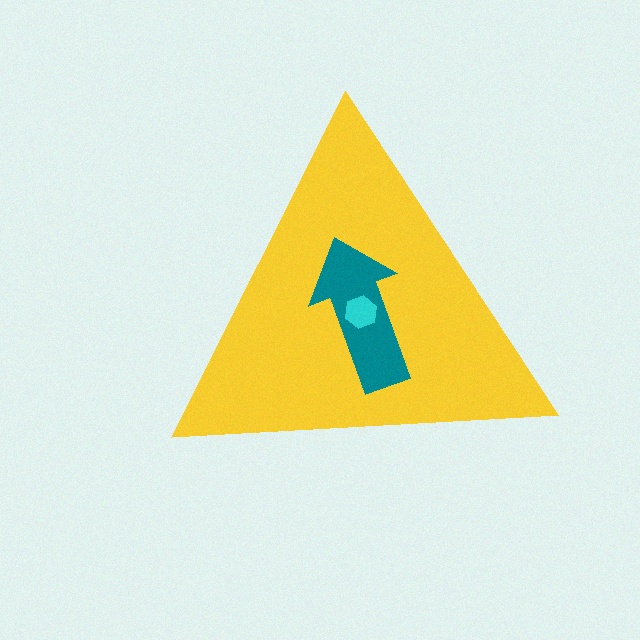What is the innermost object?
The cyan hexagon.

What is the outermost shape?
The yellow triangle.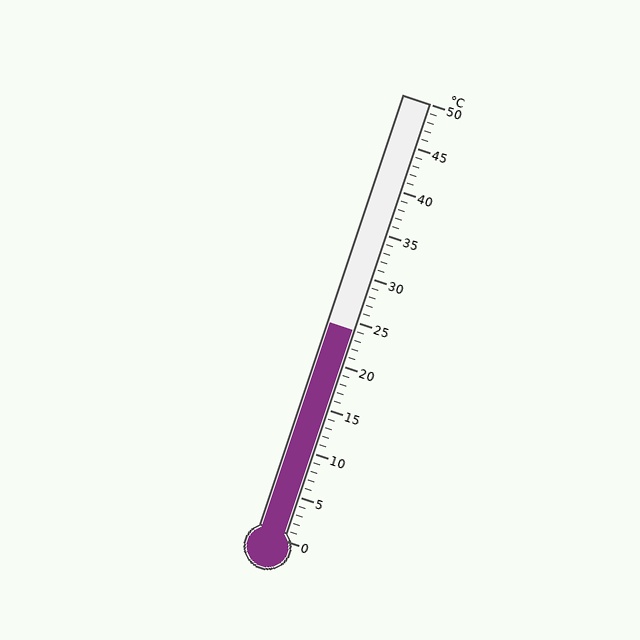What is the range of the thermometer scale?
The thermometer scale ranges from 0°C to 50°C.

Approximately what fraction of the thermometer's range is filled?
The thermometer is filled to approximately 50% of its range.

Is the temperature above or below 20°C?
The temperature is above 20°C.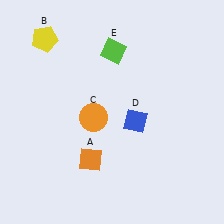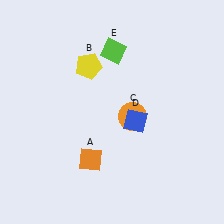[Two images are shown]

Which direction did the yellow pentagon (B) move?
The yellow pentagon (B) moved right.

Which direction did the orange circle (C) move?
The orange circle (C) moved right.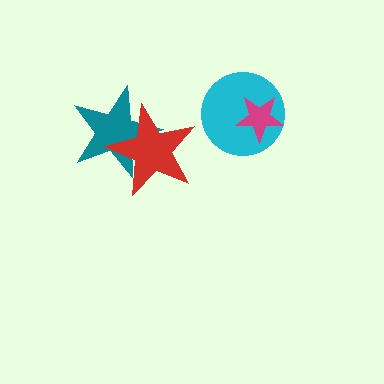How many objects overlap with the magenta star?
1 object overlaps with the magenta star.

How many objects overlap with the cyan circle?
1 object overlaps with the cyan circle.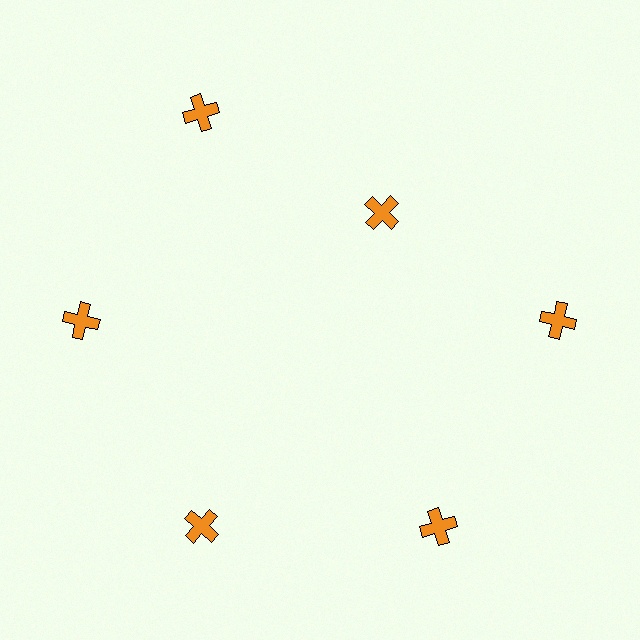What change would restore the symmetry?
The symmetry would be restored by moving it outward, back onto the ring so that all 6 crosses sit at equal angles and equal distance from the center.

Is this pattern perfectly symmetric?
No. The 6 orange crosses are arranged in a ring, but one element near the 1 o'clock position is pulled inward toward the center, breaking the 6-fold rotational symmetry.